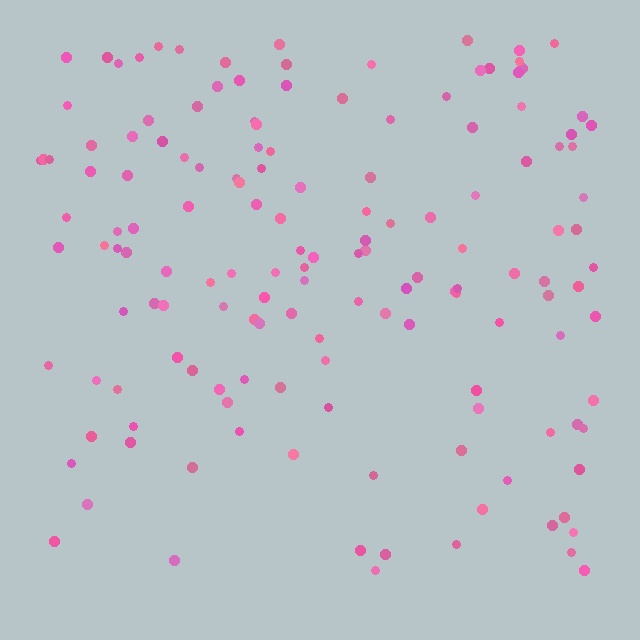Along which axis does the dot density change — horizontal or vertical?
Vertical.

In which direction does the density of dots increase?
From bottom to top, with the top side densest.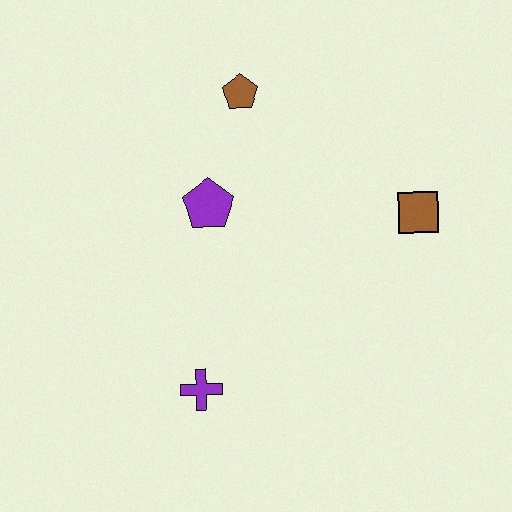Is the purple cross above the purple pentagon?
No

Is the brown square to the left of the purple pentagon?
No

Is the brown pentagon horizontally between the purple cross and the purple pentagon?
No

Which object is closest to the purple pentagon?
The brown pentagon is closest to the purple pentagon.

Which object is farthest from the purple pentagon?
The brown square is farthest from the purple pentagon.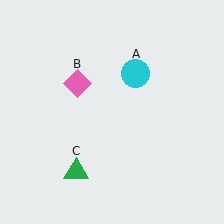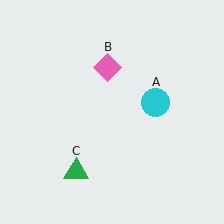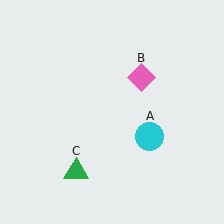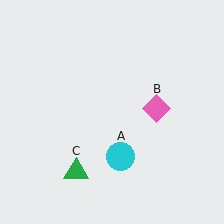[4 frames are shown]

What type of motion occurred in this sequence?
The cyan circle (object A), pink diamond (object B) rotated clockwise around the center of the scene.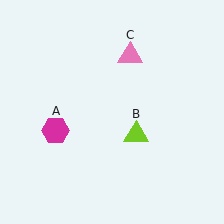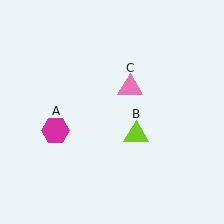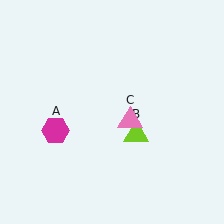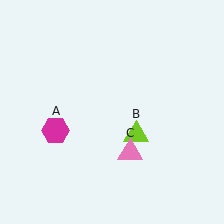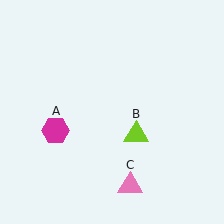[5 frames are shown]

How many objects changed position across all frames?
1 object changed position: pink triangle (object C).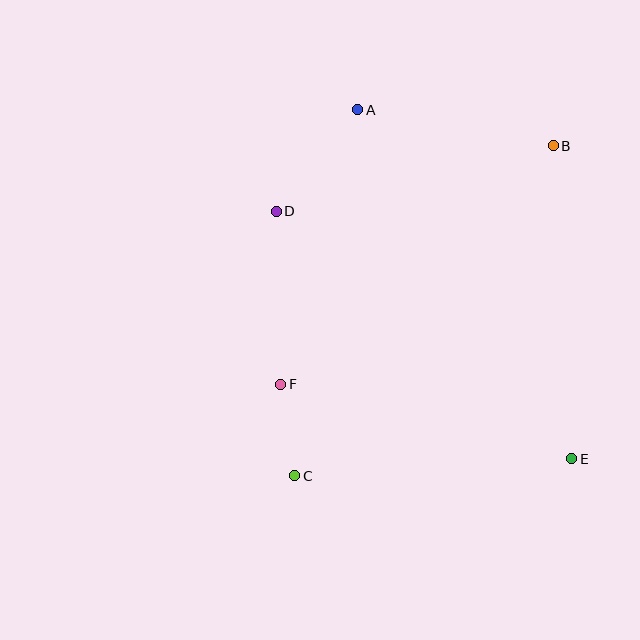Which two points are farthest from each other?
Points B and C are farthest from each other.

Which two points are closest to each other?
Points C and F are closest to each other.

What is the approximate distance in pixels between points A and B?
The distance between A and B is approximately 199 pixels.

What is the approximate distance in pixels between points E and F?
The distance between E and F is approximately 300 pixels.